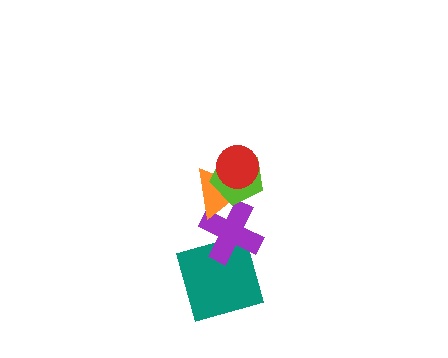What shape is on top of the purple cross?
The orange triangle is on top of the purple cross.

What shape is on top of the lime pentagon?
The red circle is on top of the lime pentagon.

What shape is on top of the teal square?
The purple cross is on top of the teal square.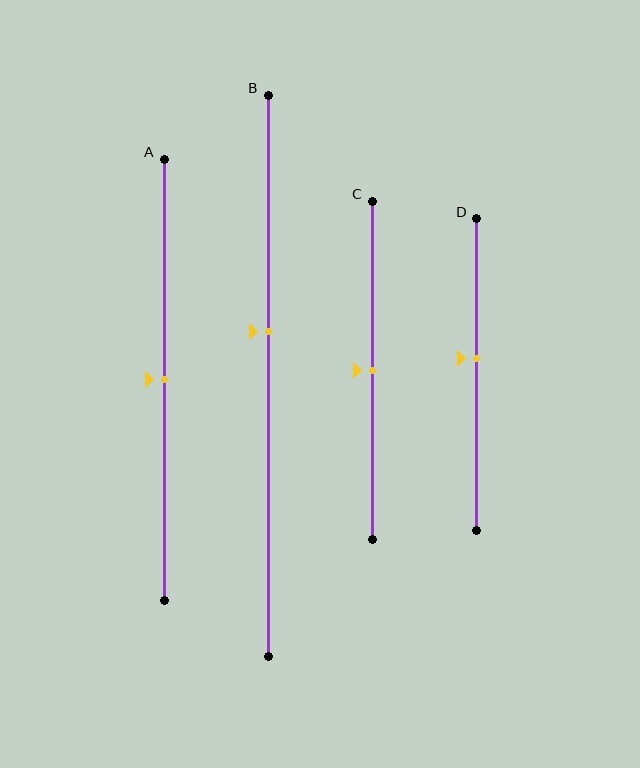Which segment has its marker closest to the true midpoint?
Segment A has its marker closest to the true midpoint.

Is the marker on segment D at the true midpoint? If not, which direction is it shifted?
No, the marker on segment D is shifted upward by about 5% of the segment length.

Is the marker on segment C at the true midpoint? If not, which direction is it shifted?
Yes, the marker on segment C is at the true midpoint.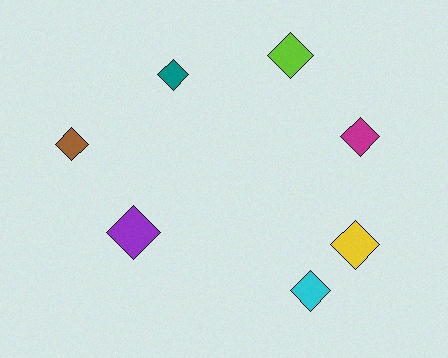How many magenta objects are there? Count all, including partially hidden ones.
There is 1 magenta object.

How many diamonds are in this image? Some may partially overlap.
There are 7 diamonds.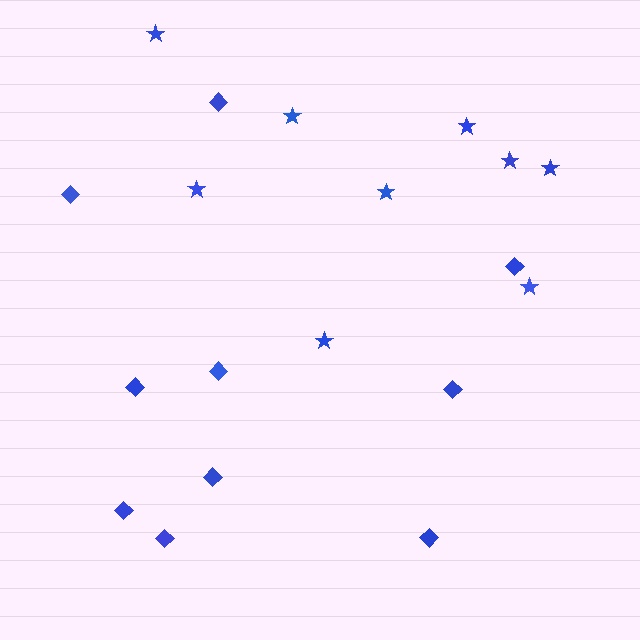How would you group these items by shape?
There are 2 groups: one group of stars (9) and one group of diamonds (10).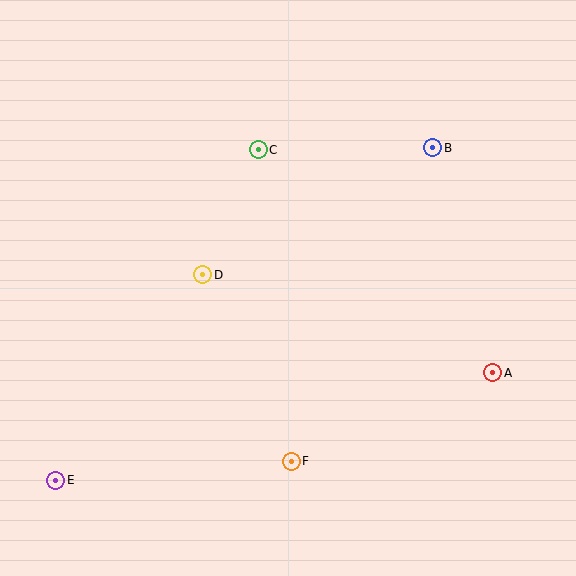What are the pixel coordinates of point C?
Point C is at (258, 150).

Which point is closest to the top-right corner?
Point B is closest to the top-right corner.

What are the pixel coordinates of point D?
Point D is at (203, 275).